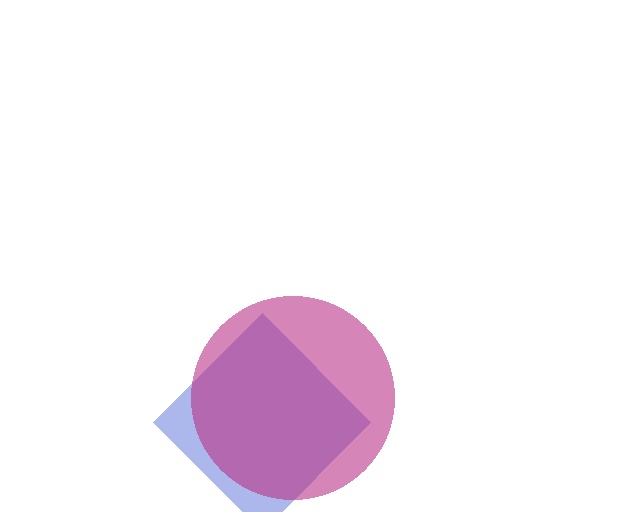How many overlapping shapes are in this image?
There are 2 overlapping shapes in the image.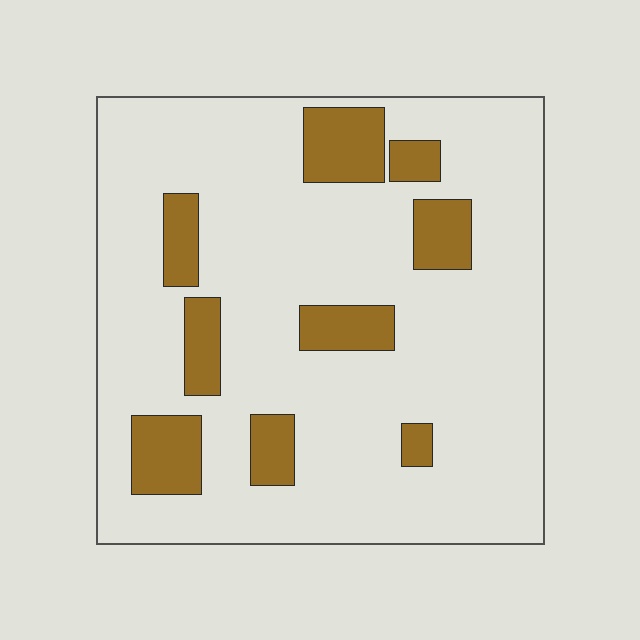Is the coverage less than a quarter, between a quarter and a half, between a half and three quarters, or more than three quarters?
Less than a quarter.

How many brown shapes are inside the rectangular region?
9.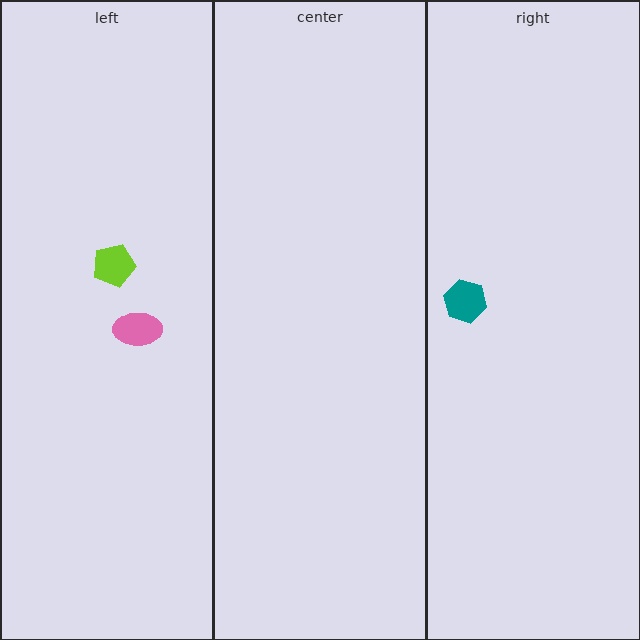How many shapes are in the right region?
1.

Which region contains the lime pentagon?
The left region.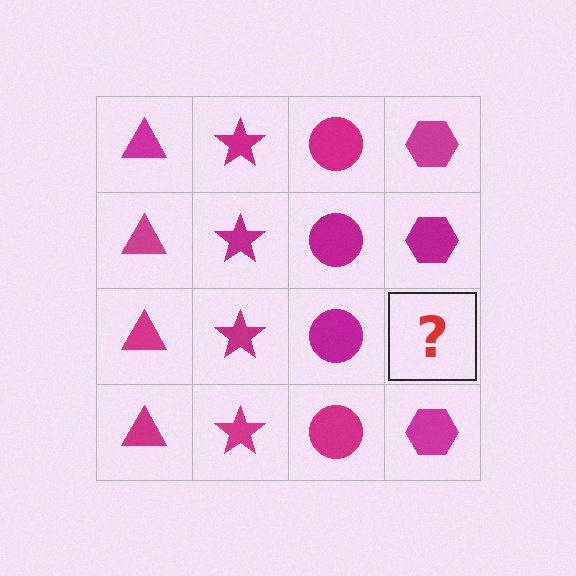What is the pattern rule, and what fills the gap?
The rule is that each column has a consistent shape. The gap should be filled with a magenta hexagon.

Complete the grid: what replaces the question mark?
The question mark should be replaced with a magenta hexagon.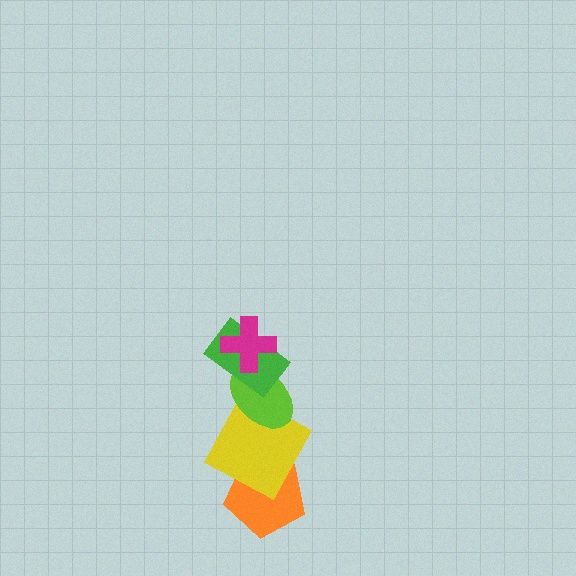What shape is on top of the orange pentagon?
The yellow square is on top of the orange pentagon.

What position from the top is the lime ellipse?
The lime ellipse is 3rd from the top.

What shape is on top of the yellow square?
The lime ellipse is on top of the yellow square.